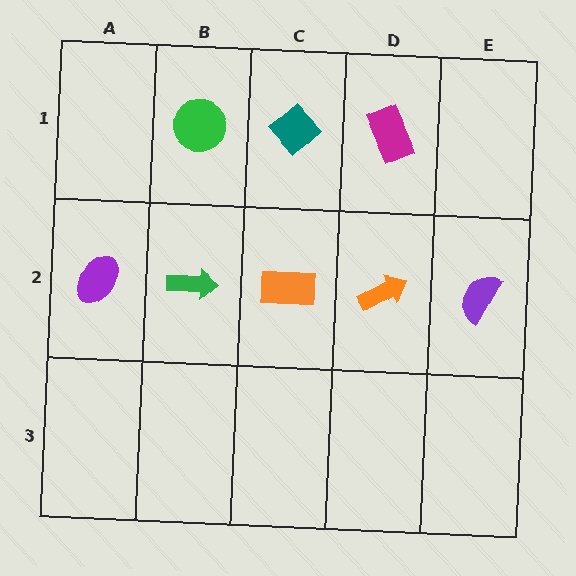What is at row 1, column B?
A green circle.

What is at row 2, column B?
A green arrow.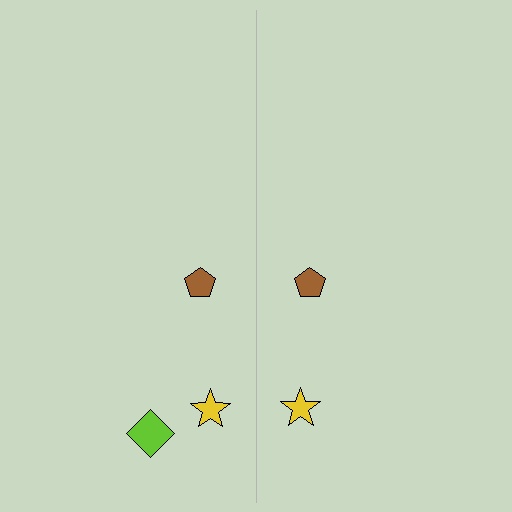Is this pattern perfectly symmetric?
No, the pattern is not perfectly symmetric. A lime diamond is missing from the right side.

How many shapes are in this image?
There are 5 shapes in this image.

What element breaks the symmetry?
A lime diamond is missing from the right side.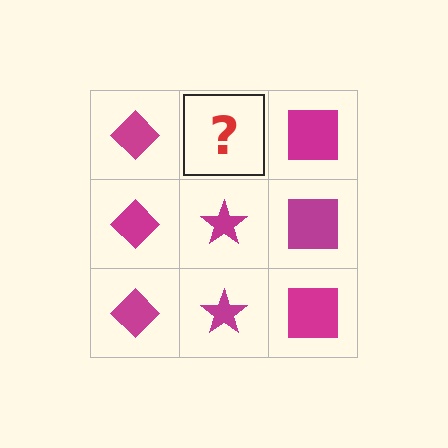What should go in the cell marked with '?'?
The missing cell should contain a magenta star.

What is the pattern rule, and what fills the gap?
The rule is that each column has a consistent shape. The gap should be filled with a magenta star.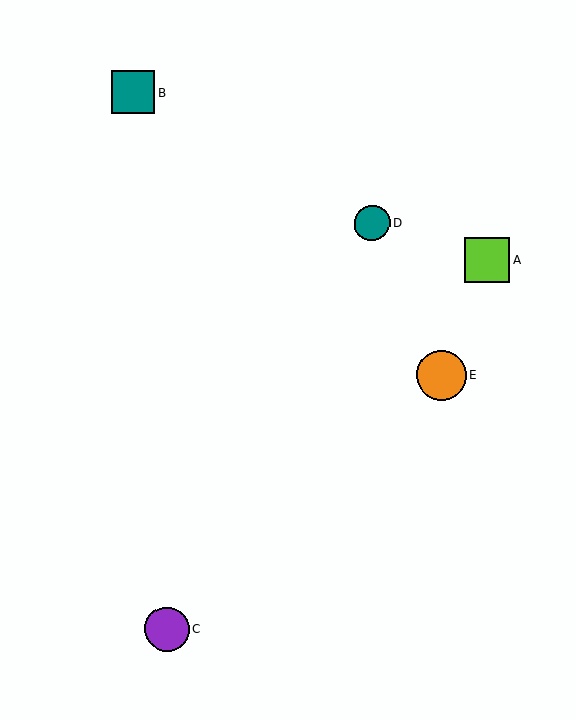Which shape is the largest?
The orange circle (labeled E) is the largest.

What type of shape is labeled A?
Shape A is a lime square.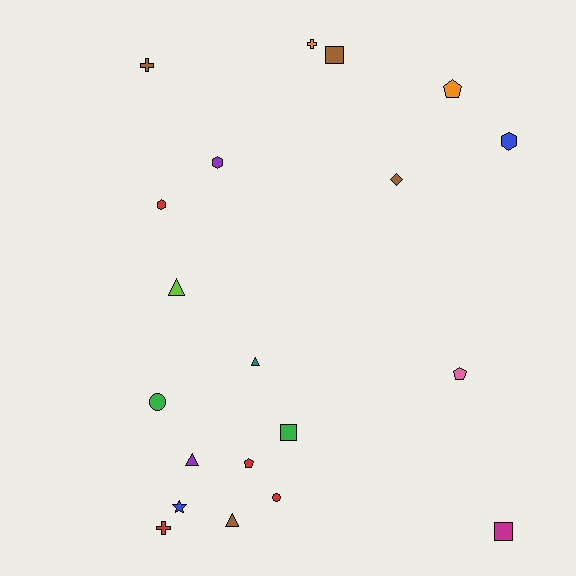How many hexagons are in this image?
There are 3 hexagons.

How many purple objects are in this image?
There are 2 purple objects.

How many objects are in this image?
There are 20 objects.